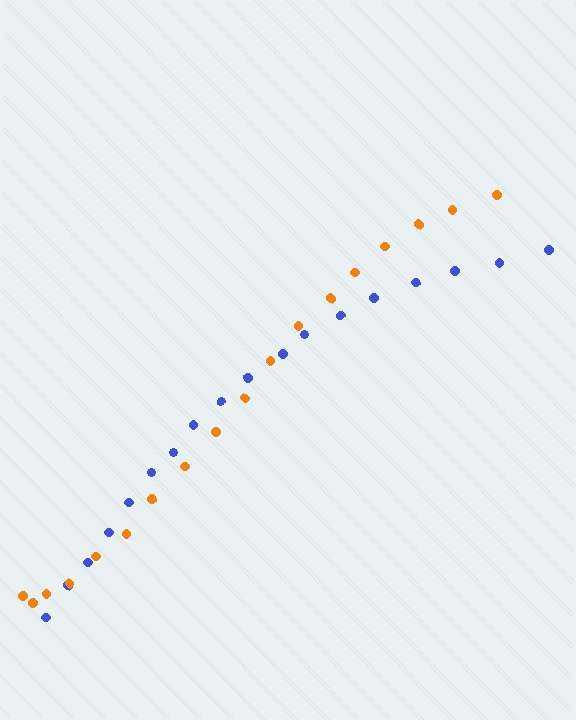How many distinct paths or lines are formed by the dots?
There are 2 distinct paths.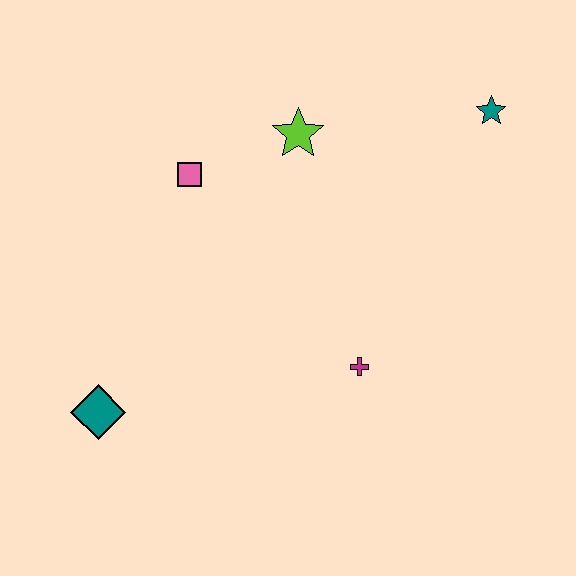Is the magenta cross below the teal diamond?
No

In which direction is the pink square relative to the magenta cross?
The pink square is above the magenta cross.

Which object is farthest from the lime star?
The teal diamond is farthest from the lime star.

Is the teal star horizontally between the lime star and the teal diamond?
No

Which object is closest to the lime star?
The pink square is closest to the lime star.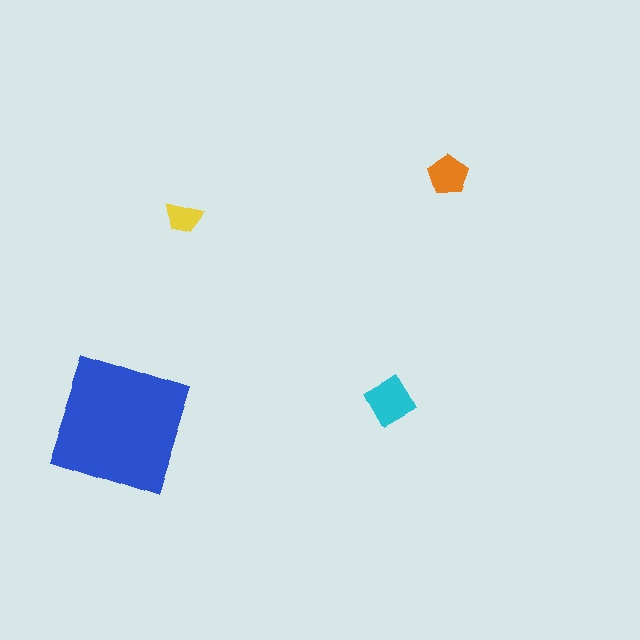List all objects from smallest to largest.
The yellow trapezoid, the orange pentagon, the cyan diamond, the blue square.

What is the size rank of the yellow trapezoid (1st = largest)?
4th.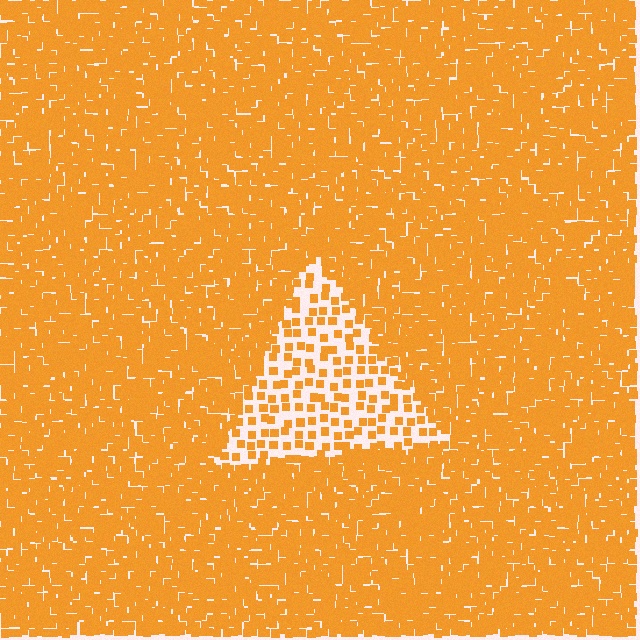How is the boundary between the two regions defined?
The boundary is defined by a change in element density (approximately 2.9x ratio). All elements are the same color, size, and shape.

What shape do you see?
I see a triangle.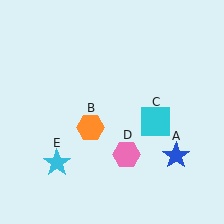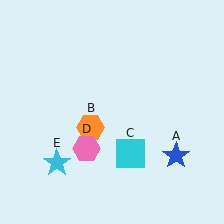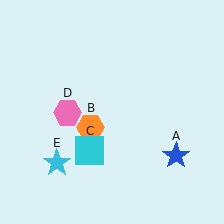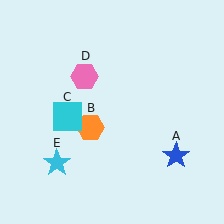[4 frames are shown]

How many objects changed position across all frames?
2 objects changed position: cyan square (object C), pink hexagon (object D).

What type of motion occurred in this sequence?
The cyan square (object C), pink hexagon (object D) rotated clockwise around the center of the scene.